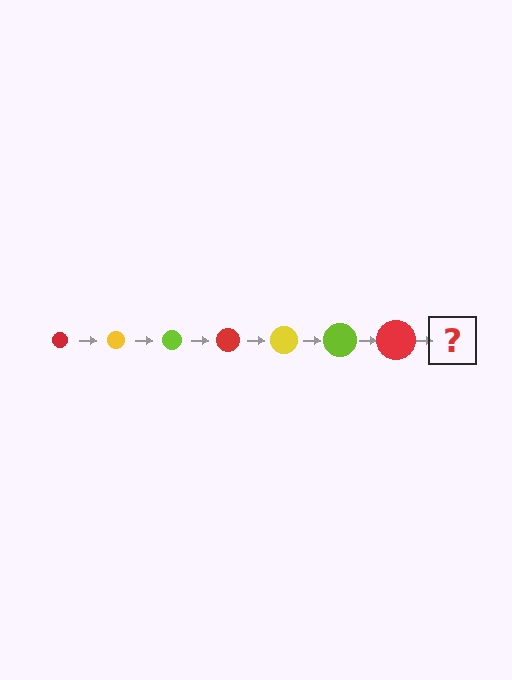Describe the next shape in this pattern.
It should be a yellow circle, larger than the previous one.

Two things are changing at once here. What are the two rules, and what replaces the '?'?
The two rules are that the circle grows larger each step and the color cycles through red, yellow, and lime. The '?' should be a yellow circle, larger than the previous one.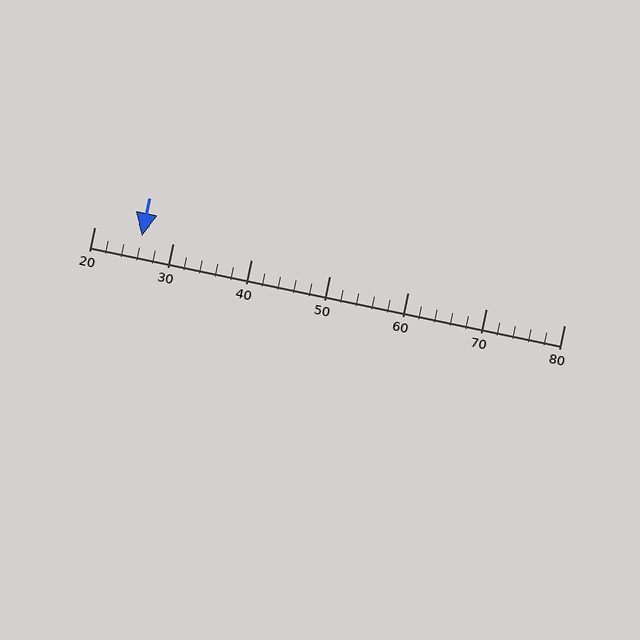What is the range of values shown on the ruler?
The ruler shows values from 20 to 80.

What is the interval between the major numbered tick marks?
The major tick marks are spaced 10 units apart.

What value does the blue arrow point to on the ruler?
The blue arrow points to approximately 26.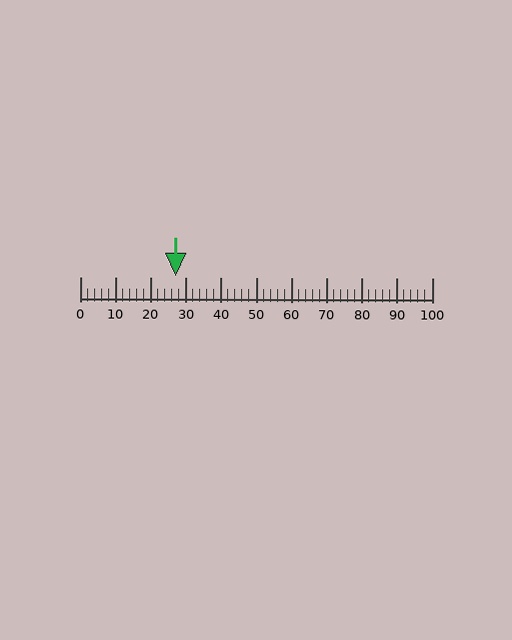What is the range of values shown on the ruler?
The ruler shows values from 0 to 100.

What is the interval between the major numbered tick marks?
The major tick marks are spaced 10 units apart.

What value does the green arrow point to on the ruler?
The green arrow points to approximately 27.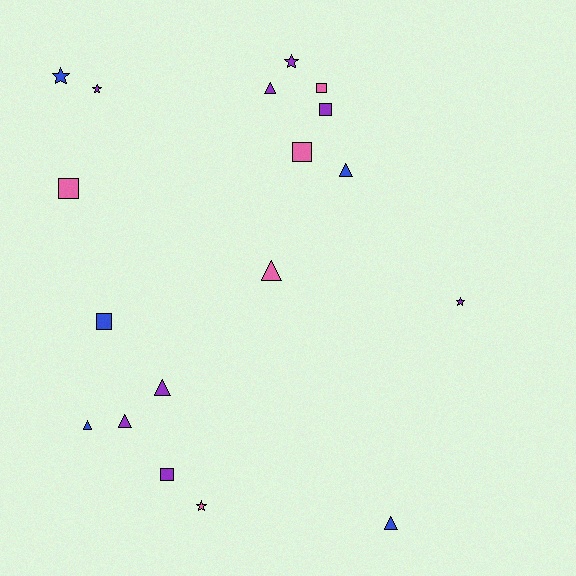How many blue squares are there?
There is 1 blue square.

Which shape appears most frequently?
Triangle, with 7 objects.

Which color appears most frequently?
Purple, with 8 objects.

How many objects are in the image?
There are 18 objects.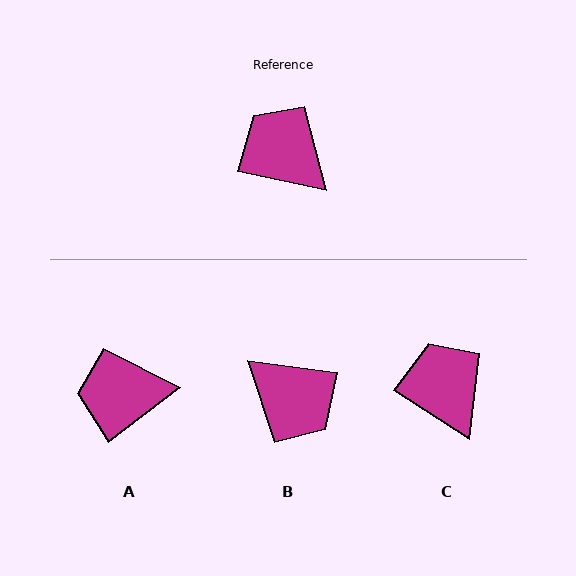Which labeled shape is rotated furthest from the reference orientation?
B, about 176 degrees away.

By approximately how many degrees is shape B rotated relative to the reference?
Approximately 176 degrees clockwise.